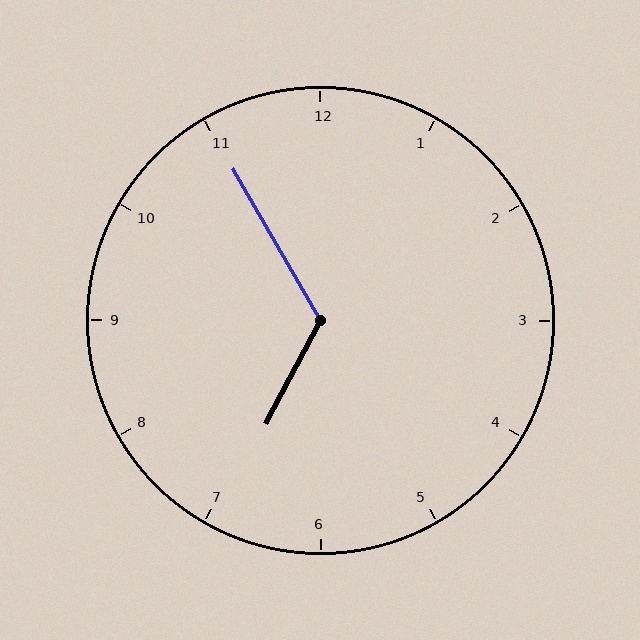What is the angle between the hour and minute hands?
Approximately 122 degrees.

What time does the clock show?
6:55.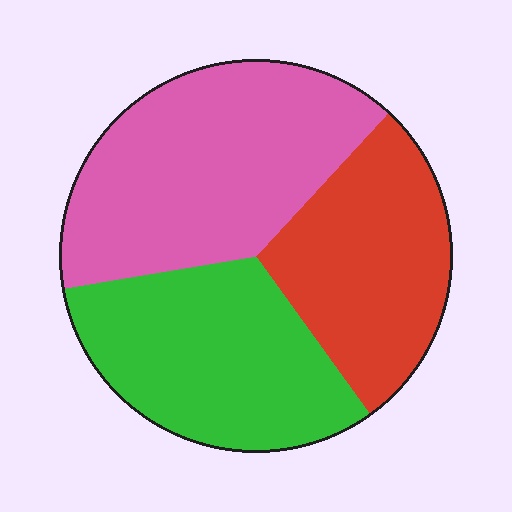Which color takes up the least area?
Red, at roughly 30%.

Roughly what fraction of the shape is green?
Green covers 32% of the shape.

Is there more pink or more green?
Pink.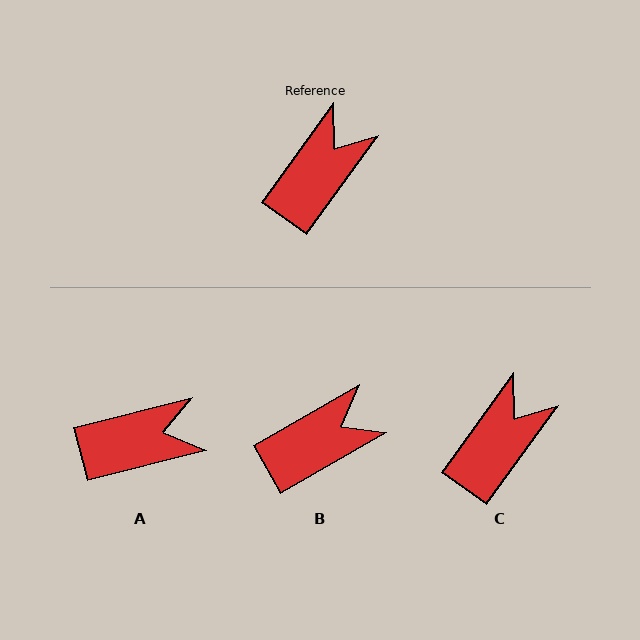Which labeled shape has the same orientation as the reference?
C.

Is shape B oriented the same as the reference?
No, it is off by about 24 degrees.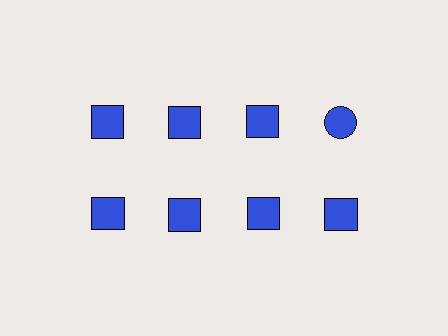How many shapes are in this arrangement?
There are 8 shapes arranged in a grid pattern.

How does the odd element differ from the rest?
It has a different shape: circle instead of square.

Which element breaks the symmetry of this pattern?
The blue circle in the top row, second from right column breaks the symmetry. All other shapes are blue squares.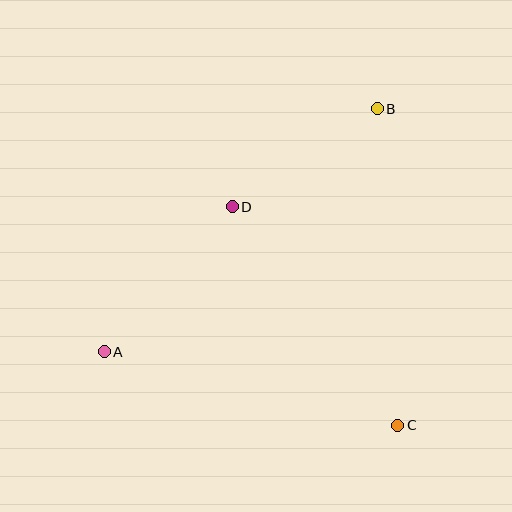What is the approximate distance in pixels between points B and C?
The distance between B and C is approximately 317 pixels.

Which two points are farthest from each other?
Points A and B are farthest from each other.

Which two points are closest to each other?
Points B and D are closest to each other.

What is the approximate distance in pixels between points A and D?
The distance between A and D is approximately 194 pixels.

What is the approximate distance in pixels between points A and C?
The distance between A and C is approximately 303 pixels.